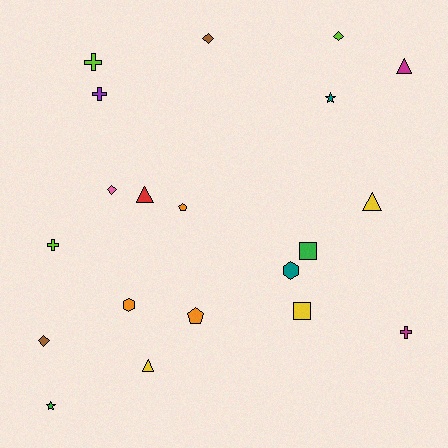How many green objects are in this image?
There are 2 green objects.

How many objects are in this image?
There are 20 objects.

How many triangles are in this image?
There are 4 triangles.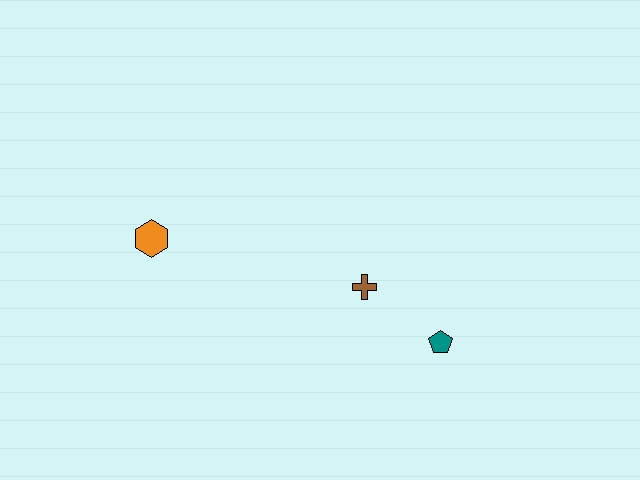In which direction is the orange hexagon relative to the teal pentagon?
The orange hexagon is to the left of the teal pentagon.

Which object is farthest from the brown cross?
The orange hexagon is farthest from the brown cross.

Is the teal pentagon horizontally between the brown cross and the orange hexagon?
No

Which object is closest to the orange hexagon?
The brown cross is closest to the orange hexagon.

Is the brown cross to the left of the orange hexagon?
No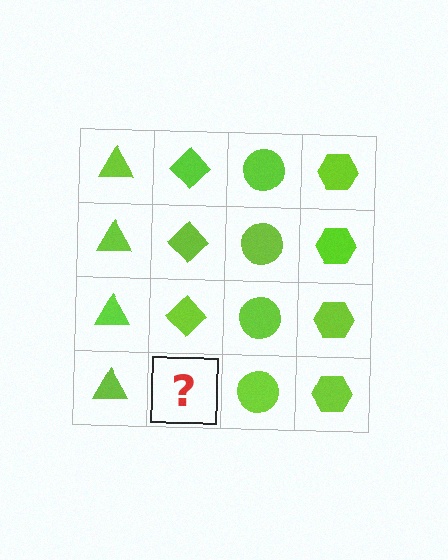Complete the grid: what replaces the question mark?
The question mark should be replaced with a lime diamond.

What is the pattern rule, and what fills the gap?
The rule is that each column has a consistent shape. The gap should be filled with a lime diamond.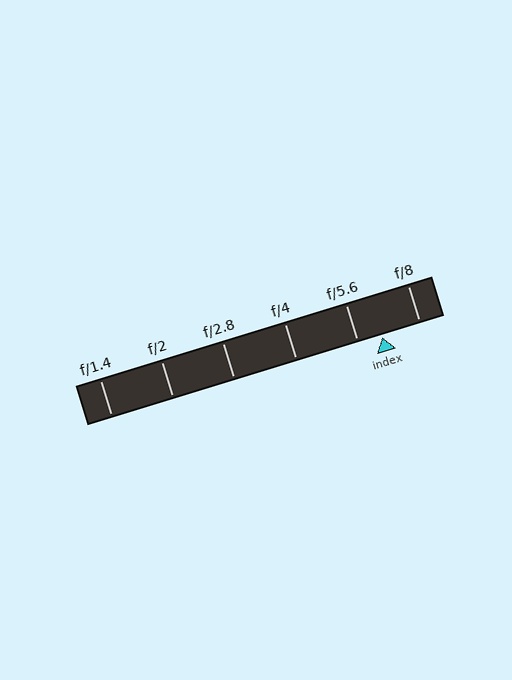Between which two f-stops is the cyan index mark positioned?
The index mark is between f/5.6 and f/8.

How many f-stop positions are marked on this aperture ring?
There are 6 f-stop positions marked.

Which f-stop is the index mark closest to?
The index mark is closest to f/5.6.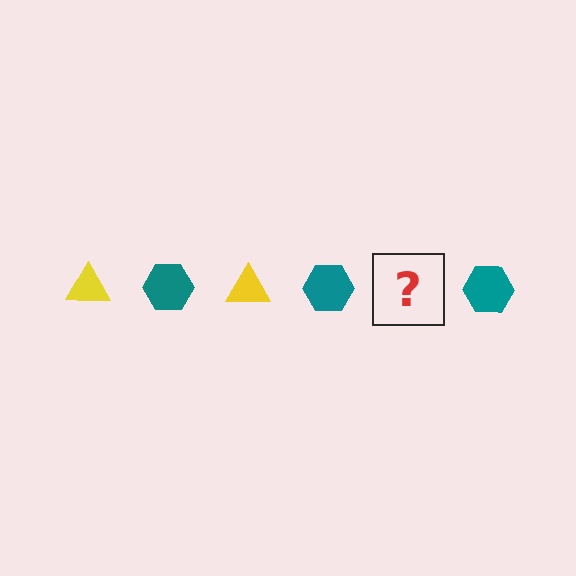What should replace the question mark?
The question mark should be replaced with a yellow triangle.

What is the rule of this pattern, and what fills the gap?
The rule is that the pattern alternates between yellow triangle and teal hexagon. The gap should be filled with a yellow triangle.